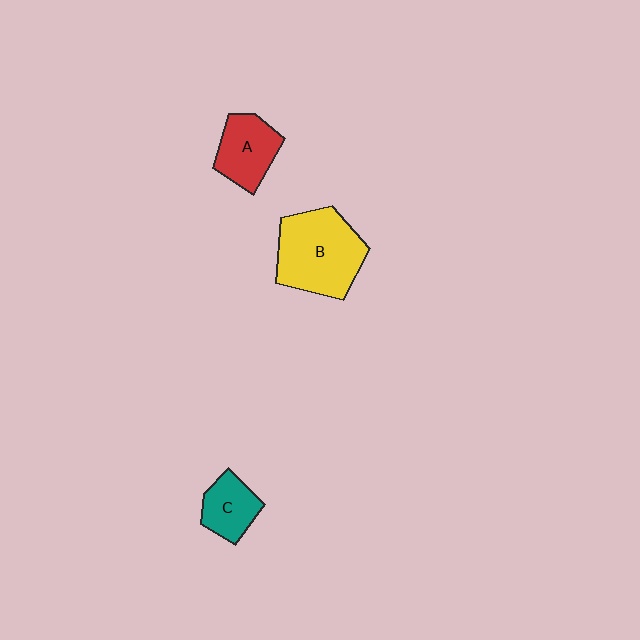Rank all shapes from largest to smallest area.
From largest to smallest: B (yellow), A (red), C (teal).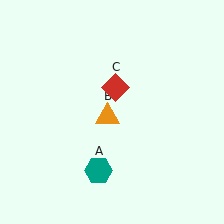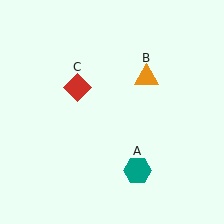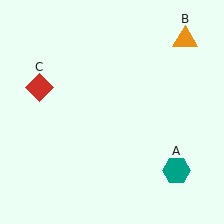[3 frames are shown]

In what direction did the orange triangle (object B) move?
The orange triangle (object B) moved up and to the right.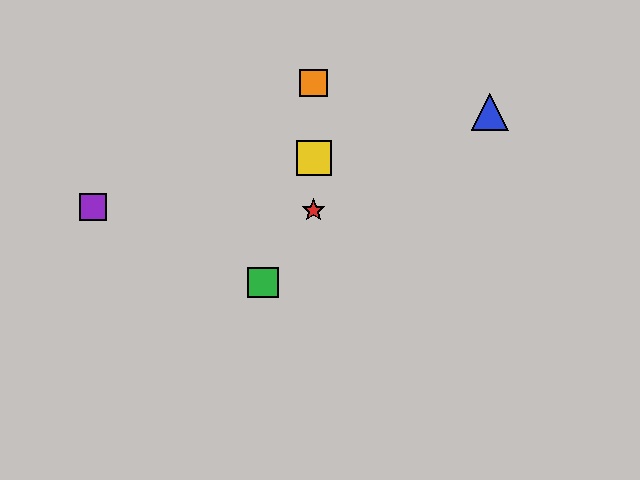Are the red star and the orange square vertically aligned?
Yes, both are at x≈314.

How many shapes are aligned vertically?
3 shapes (the red star, the yellow square, the orange square) are aligned vertically.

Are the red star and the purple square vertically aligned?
No, the red star is at x≈314 and the purple square is at x≈93.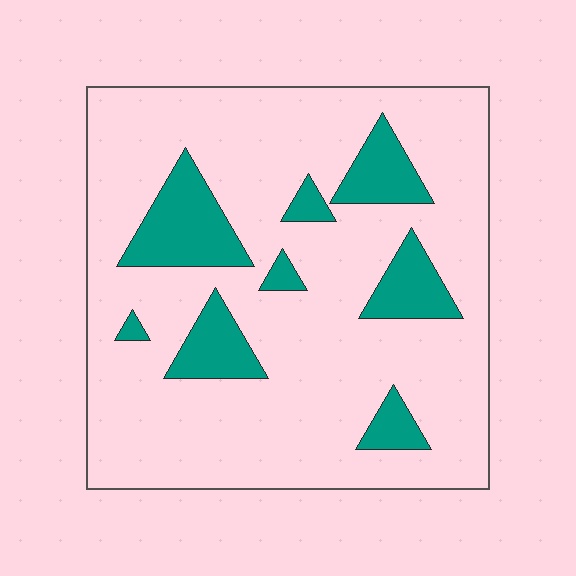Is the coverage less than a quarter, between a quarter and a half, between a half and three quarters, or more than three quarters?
Less than a quarter.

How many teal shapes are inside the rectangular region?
8.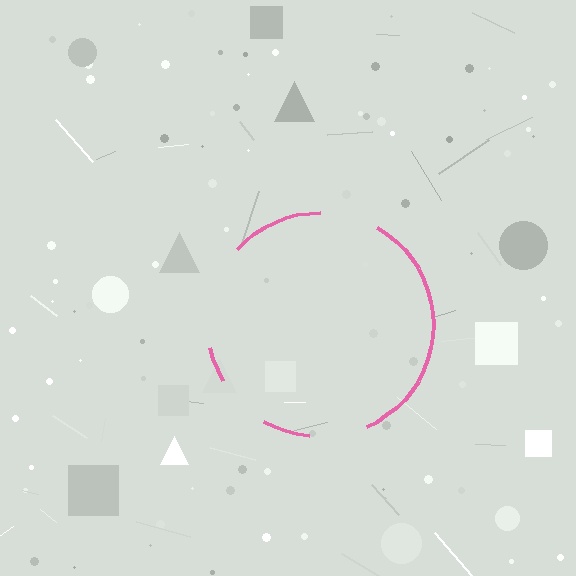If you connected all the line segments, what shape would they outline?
They would outline a circle.